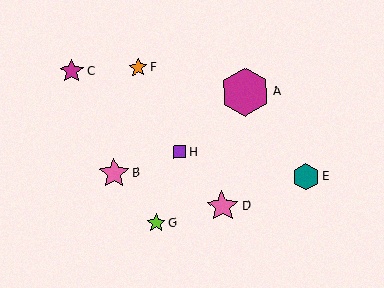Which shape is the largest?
The magenta hexagon (labeled A) is the largest.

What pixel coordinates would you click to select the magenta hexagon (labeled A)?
Click at (245, 92) to select the magenta hexagon A.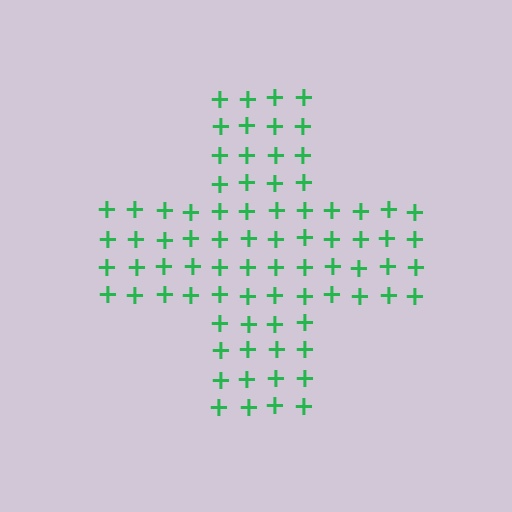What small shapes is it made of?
It is made of small plus signs.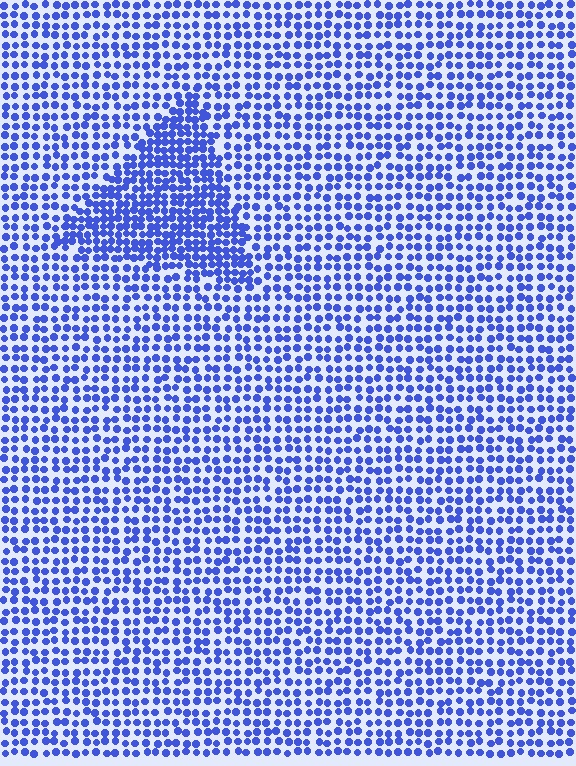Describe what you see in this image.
The image contains small blue elements arranged at two different densities. A triangle-shaped region is visible where the elements are more densely packed than the surrounding area.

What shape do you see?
I see a triangle.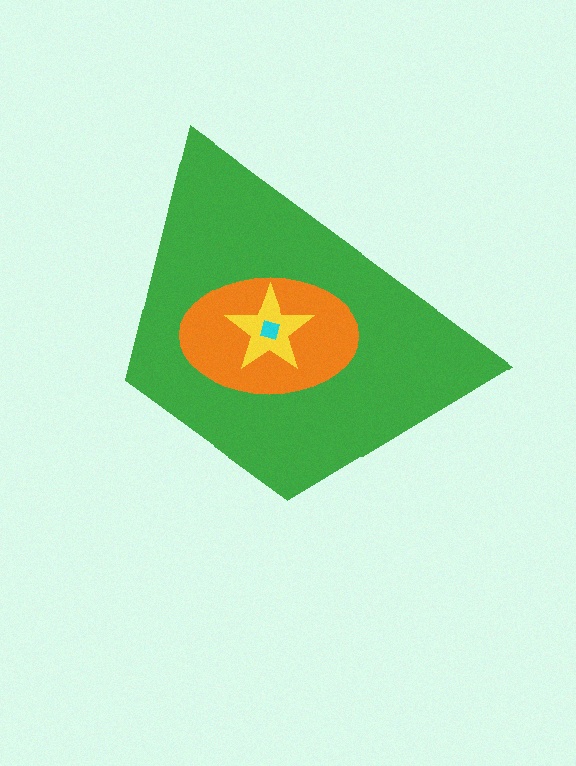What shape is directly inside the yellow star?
The cyan square.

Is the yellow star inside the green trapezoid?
Yes.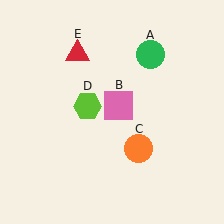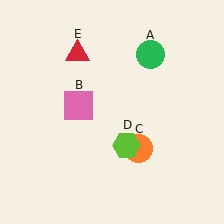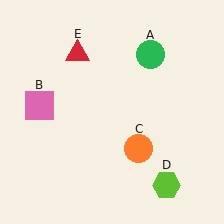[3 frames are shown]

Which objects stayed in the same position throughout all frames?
Green circle (object A) and orange circle (object C) and red triangle (object E) remained stationary.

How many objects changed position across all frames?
2 objects changed position: pink square (object B), lime hexagon (object D).